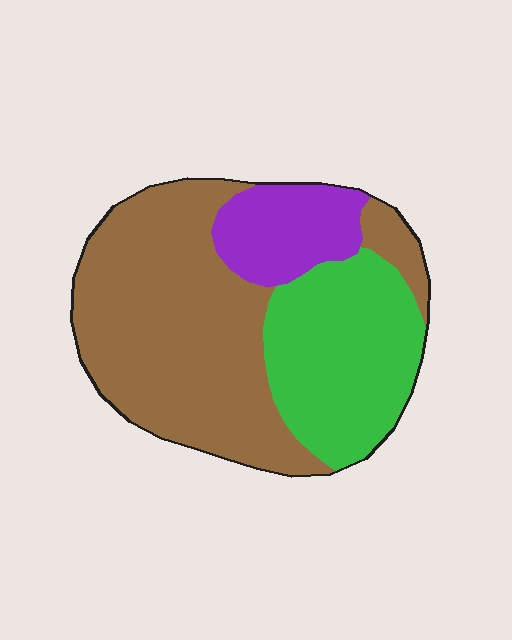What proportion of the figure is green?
Green takes up about one third (1/3) of the figure.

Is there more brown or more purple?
Brown.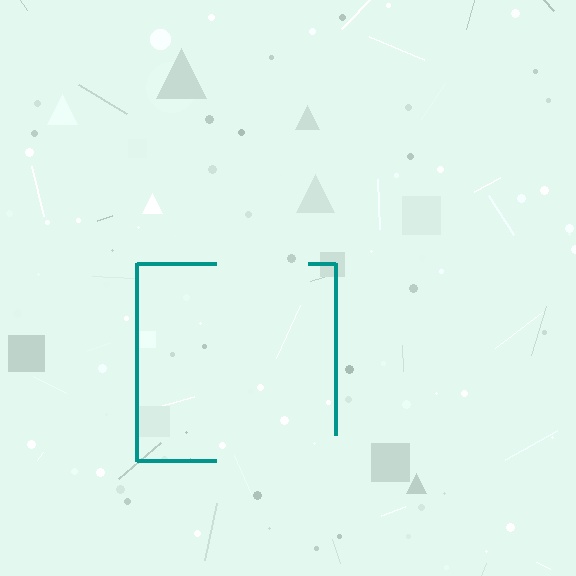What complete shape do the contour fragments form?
The contour fragments form a square.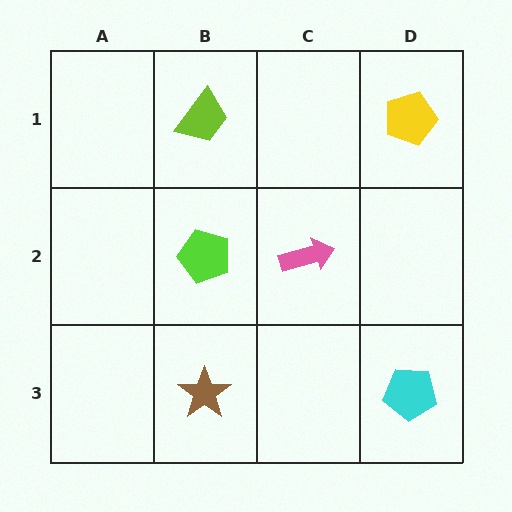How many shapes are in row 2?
2 shapes.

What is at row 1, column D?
A yellow pentagon.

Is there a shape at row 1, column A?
No, that cell is empty.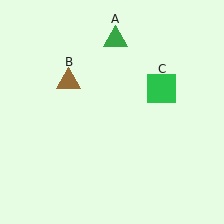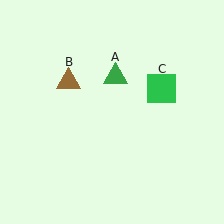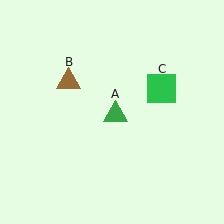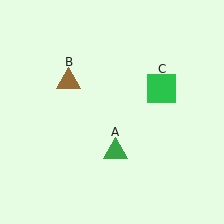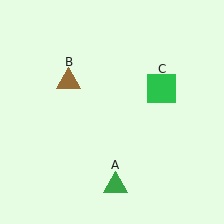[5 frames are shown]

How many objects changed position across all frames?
1 object changed position: green triangle (object A).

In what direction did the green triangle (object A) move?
The green triangle (object A) moved down.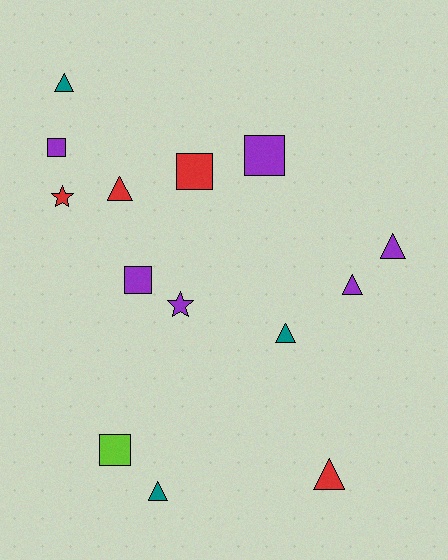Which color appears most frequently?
Purple, with 6 objects.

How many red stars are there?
There is 1 red star.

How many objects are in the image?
There are 14 objects.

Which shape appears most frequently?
Triangle, with 7 objects.